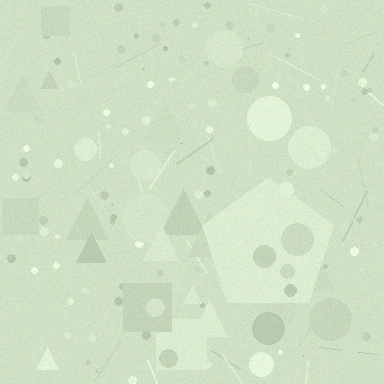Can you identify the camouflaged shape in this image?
The camouflaged shape is a pentagon.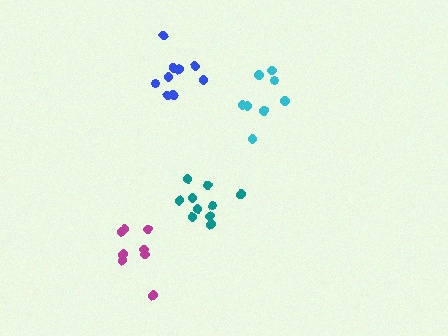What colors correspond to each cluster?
The clusters are colored: blue, teal, cyan, magenta.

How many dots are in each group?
Group 1: 9 dots, Group 2: 10 dots, Group 3: 8 dots, Group 4: 8 dots (35 total).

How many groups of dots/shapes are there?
There are 4 groups.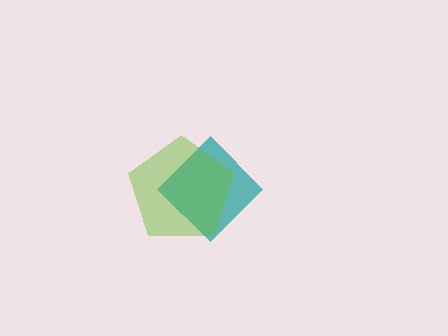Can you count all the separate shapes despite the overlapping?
Yes, there are 2 separate shapes.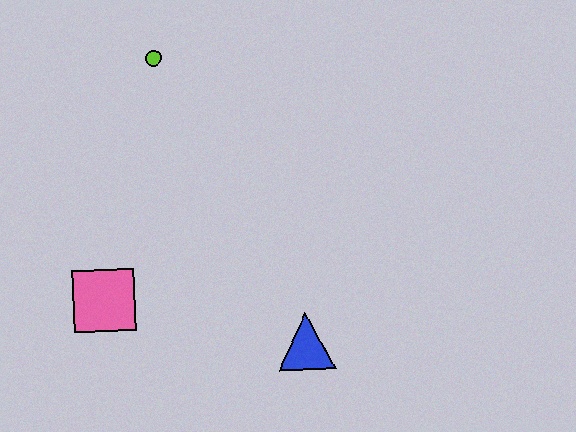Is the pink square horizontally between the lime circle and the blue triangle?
No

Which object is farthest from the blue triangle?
The lime circle is farthest from the blue triangle.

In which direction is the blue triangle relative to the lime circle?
The blue triangle is below the lime circle.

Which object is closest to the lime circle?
The pink square is closest to the lime circle.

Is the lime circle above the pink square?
Yes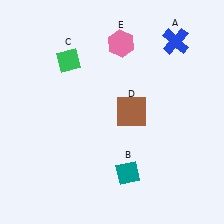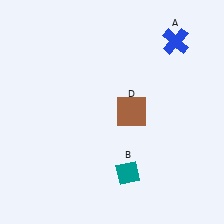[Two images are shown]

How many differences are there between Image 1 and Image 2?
There are 2 differences between the two images.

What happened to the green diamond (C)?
The green diamond (C) was removed in Image 2. It was in the top-left area of Image 1.